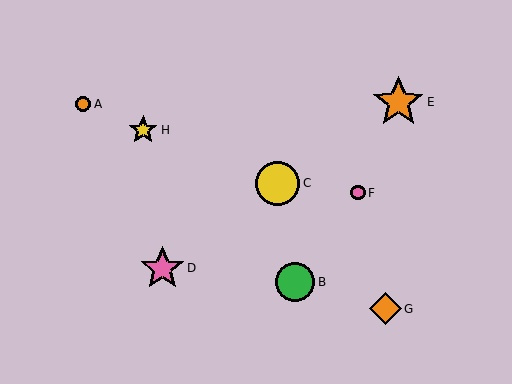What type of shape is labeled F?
Shape F is a pink circle.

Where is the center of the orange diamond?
The center of the orange diamond is at (385, 309).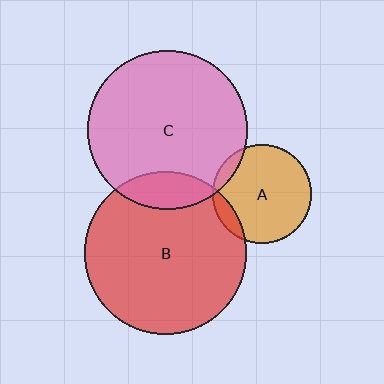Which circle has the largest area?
Circle B (red).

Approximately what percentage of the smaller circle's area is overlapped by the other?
Approximately 10%.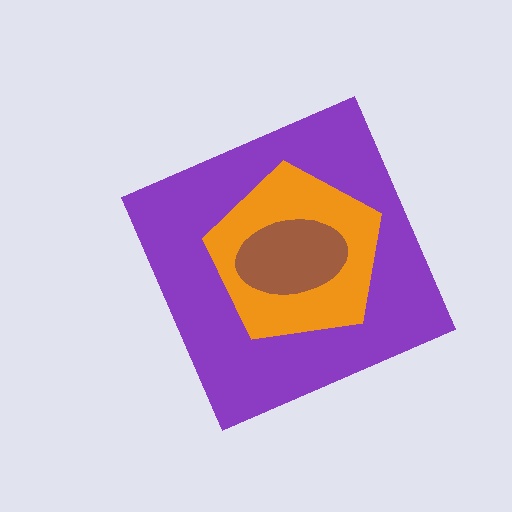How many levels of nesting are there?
3.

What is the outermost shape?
The purple diamond.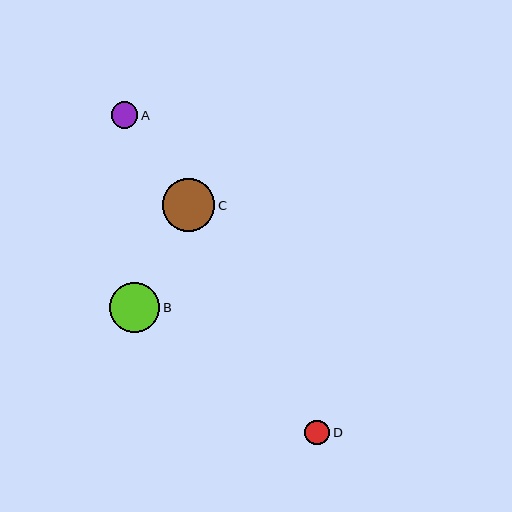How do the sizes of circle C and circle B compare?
Circle C and circle B are approximately the same size.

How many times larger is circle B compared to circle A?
Circle B is approximately 1.9 times the size of circle A.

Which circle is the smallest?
Circle D is the smallest with a size of approximately 25 pixels.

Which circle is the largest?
Circle C is the largest with a size of approximately 53 pixels.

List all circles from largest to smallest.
From largest to smallest: C, B, A, D.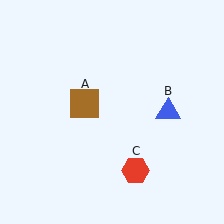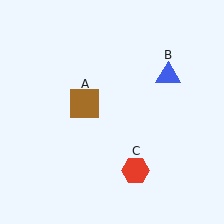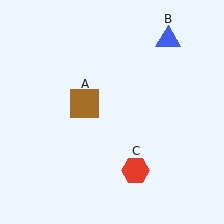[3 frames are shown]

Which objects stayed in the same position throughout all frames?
Brown square (object A) and red hexagon (object C) remained stationary.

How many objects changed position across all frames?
1 object changed position: blue triangle (object B).